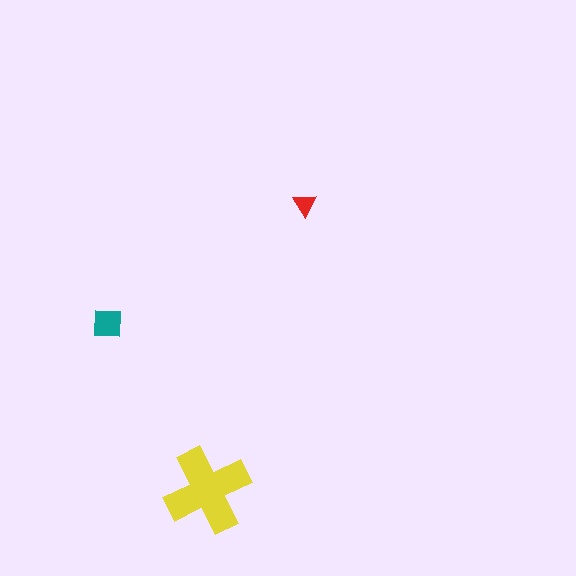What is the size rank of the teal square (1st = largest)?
2nd.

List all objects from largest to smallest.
The yellow cross, the teal square, the red triangle.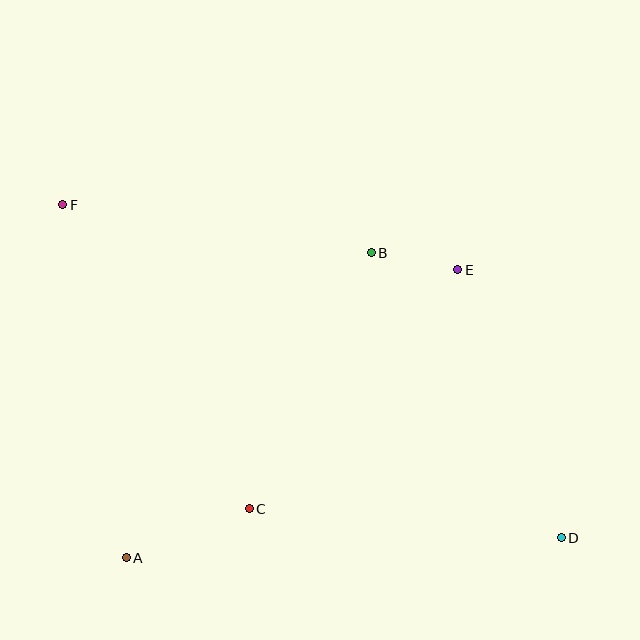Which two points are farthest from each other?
Points D and F are farthest from each other.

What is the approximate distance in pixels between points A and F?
The distance between A and F is approximately 359 pixels.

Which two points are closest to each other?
Points B and E are closest to each other.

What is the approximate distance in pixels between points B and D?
The distance between B and D is approximately 343 pixels.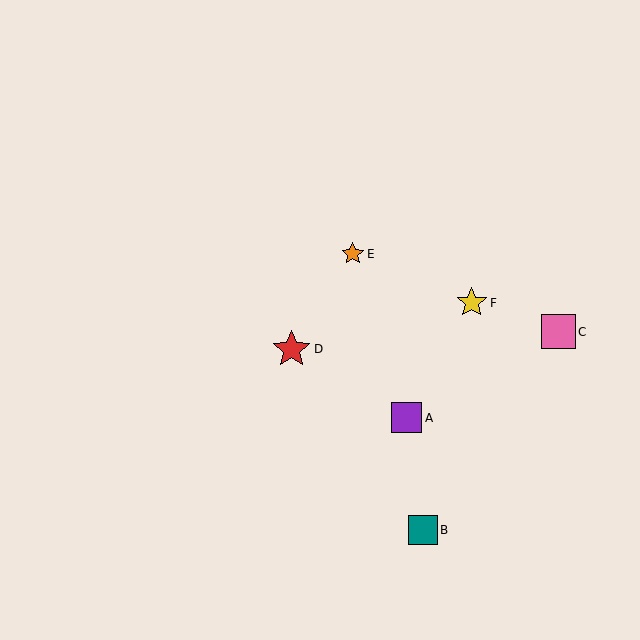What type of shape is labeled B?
Shape B is a teal square.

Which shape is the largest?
The red star (labeled D) is the largest.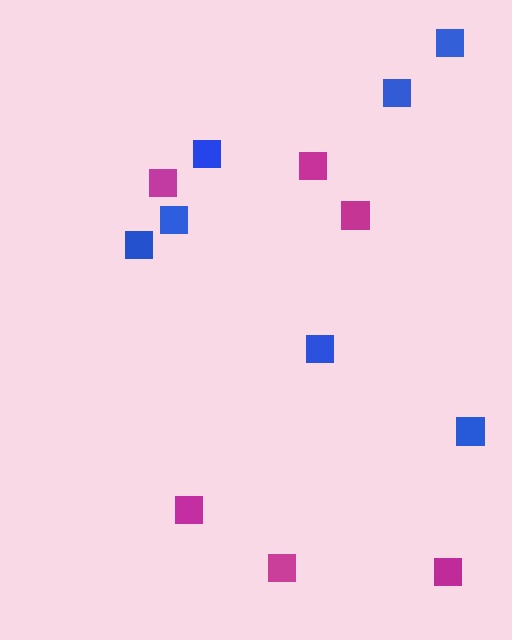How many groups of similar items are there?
There are 2 groups: one group of magenta squares (6) and one group of blue squares (7).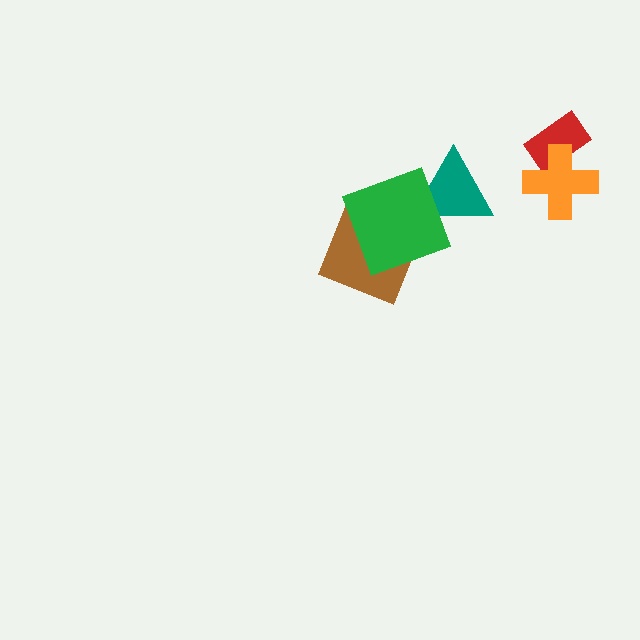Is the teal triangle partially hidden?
Yes, it is partially covered by another shape.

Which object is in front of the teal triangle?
The green square is in front of the teal triangle.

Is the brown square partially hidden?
Yes, it is partially covered by another shape.